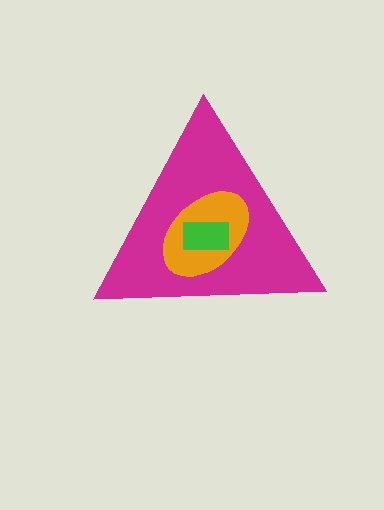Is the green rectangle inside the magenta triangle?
Yes.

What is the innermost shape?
The green rectangle.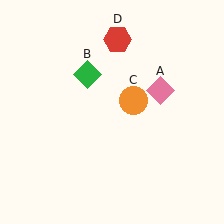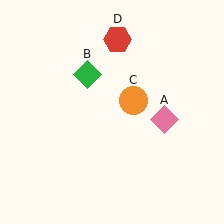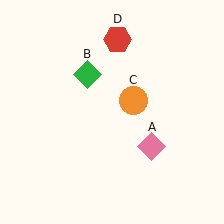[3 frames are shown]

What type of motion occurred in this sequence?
The pink diamond (object A) rotated clockwise around the center of the scene.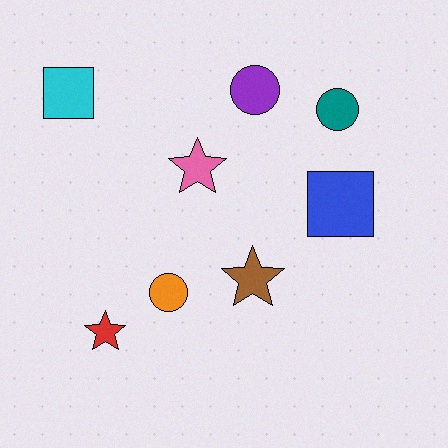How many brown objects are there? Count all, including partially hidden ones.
There is 1 brown object.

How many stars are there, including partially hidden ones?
There are 3 stars.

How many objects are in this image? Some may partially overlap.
There are 8 objects.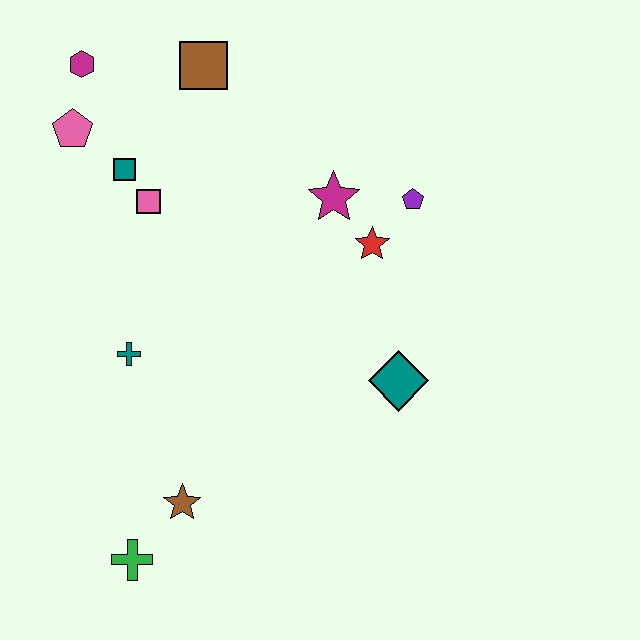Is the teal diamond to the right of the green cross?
Yes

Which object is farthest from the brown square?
The green cross is farthest from the brown square.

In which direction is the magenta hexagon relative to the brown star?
The magenta hexagon is above the brown star.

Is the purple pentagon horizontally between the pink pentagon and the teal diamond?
No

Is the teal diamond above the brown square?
No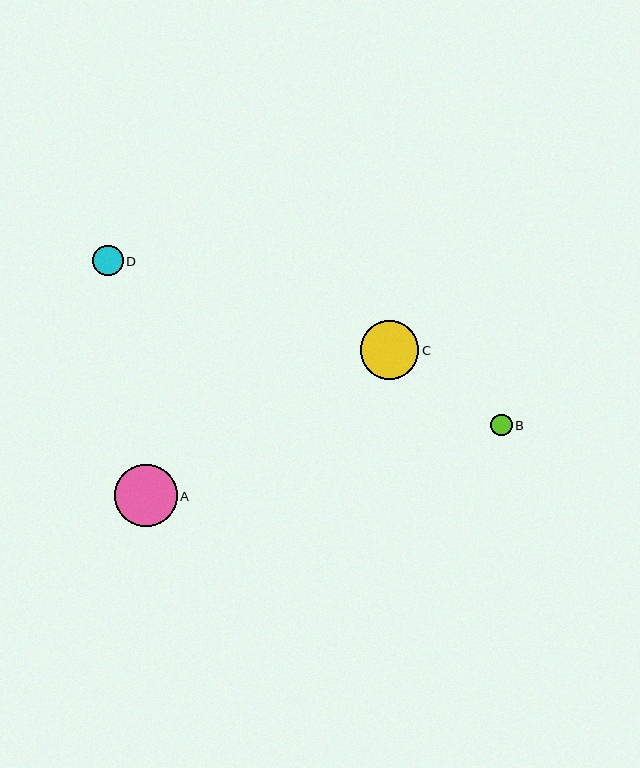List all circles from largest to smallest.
From largest to smallest: A, C, D, B.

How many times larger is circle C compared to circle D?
Circle C is approximately 1.9 times the size of circle D.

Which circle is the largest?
Circle A is the largest with a size of approximately 62 pixels.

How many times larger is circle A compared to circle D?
Circle A is approximately 2.0 times the size of circle D.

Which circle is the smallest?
Circle B is the smallest with a size of approximately 21 pixels.